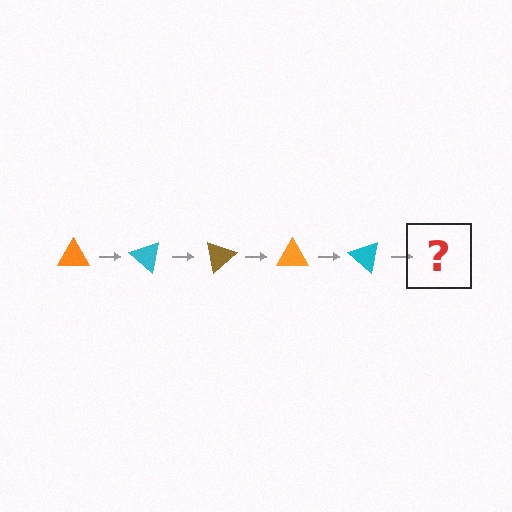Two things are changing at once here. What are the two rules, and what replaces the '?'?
The two rules are that it rotates 40 degrees each step and the color cycles through orange, cyan, and brown. The '?' should be a brown triangle, rotated 200 degrees from the start.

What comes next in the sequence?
The next element should be a brown triangle, rotated 200 degrees from the start.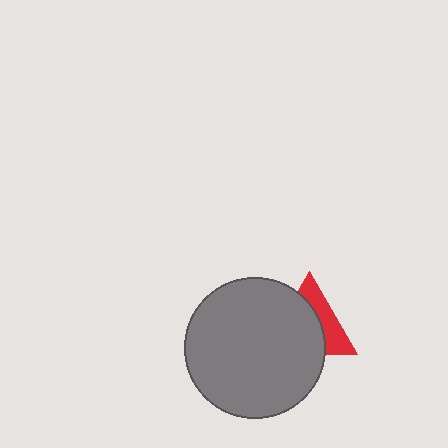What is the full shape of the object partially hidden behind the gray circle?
The partially hidden object is a red triangle.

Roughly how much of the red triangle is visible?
A small part of it is visible (roughly 39%).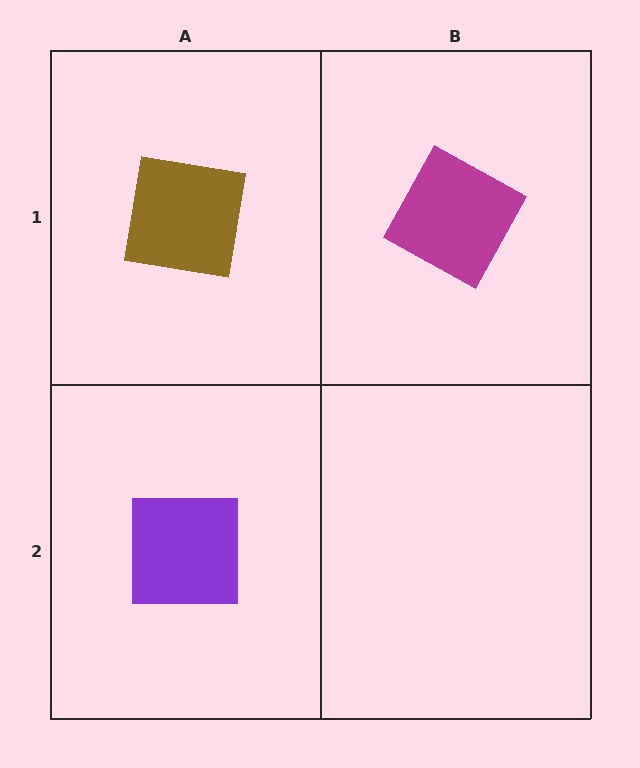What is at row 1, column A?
A brown square.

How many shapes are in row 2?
1 shape.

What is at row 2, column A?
A purple square.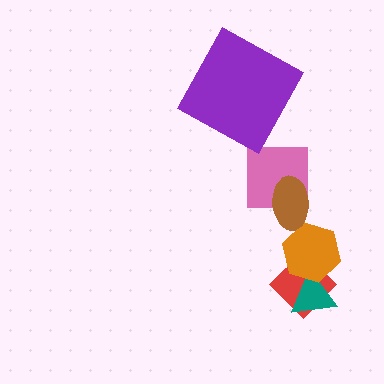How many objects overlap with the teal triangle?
2 objects overlap with the teal triangle.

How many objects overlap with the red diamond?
2 objects overlap with the red diamond.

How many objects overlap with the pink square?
1 object overlaps with the pink square.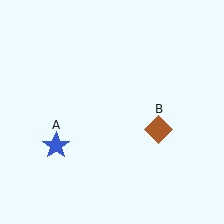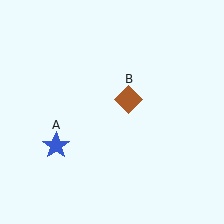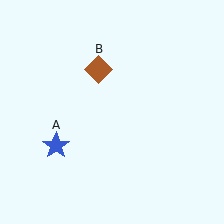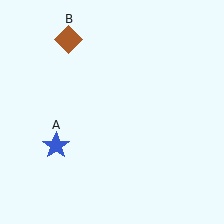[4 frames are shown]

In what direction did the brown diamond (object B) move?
The brown diamond (object B) moved up and to the left.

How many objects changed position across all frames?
1 object changed position: brown diamond (object B).